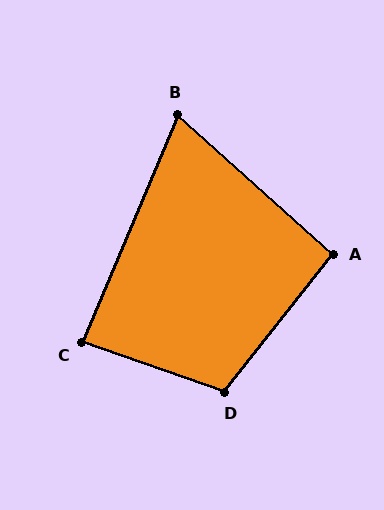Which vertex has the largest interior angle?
D, at approximately 109 degrees.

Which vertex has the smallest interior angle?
B, at approximately 71 degrees.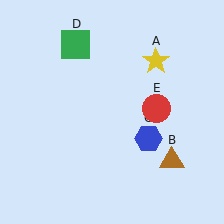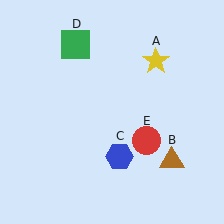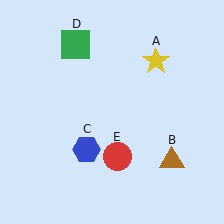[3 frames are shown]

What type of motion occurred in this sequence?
The blue hexagon (object C), red circle (object E) rotated clockwise around the center of the scene.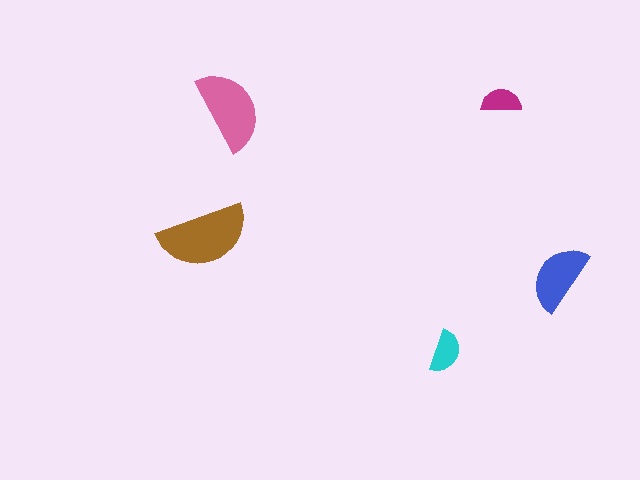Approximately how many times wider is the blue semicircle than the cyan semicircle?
About 1.5 times wider.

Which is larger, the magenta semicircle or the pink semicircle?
The pink one.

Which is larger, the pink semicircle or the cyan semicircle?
The pink one.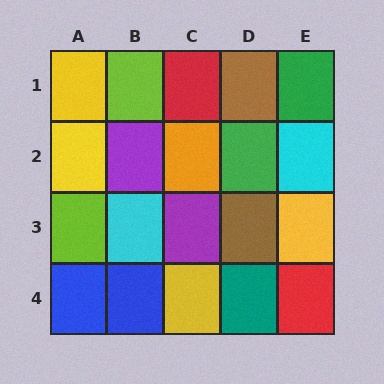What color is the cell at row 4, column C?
Yellow.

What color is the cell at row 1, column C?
Red.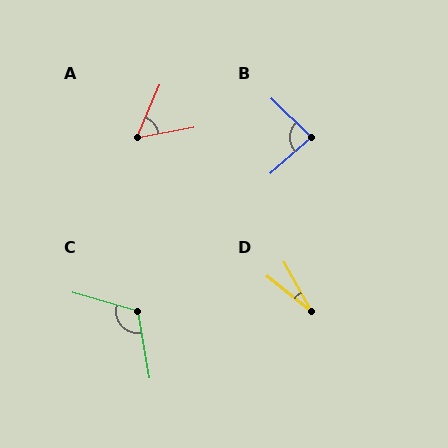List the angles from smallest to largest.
D (23°), A (56°), B (85°), C (115°).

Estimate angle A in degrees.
Approximately 56 degrees.